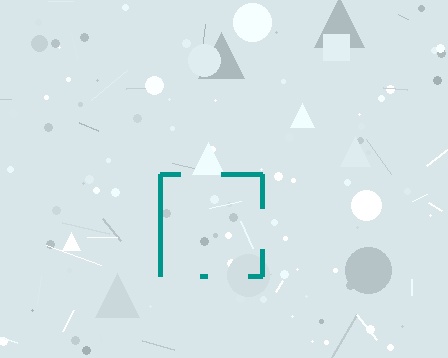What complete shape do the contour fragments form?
The contour fragments form a square.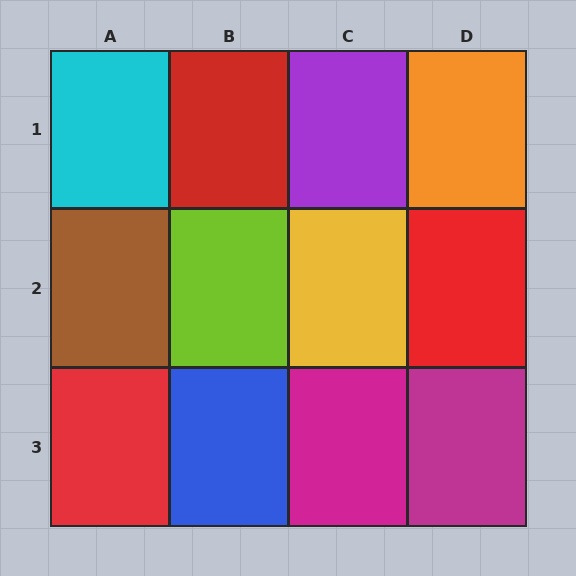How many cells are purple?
1 cell is purple.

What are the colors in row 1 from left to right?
Cyan, red, purple, orange.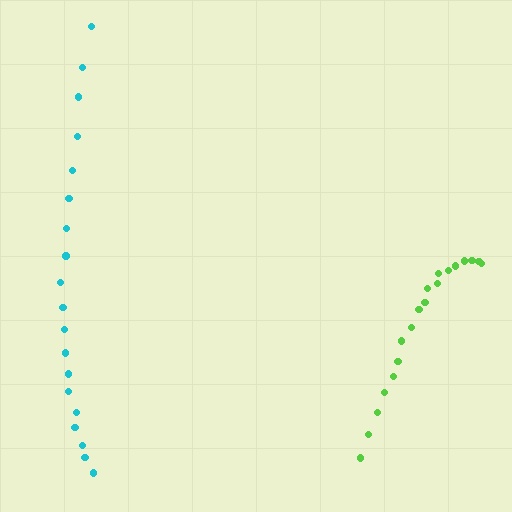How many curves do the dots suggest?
There are 2 distinct paths.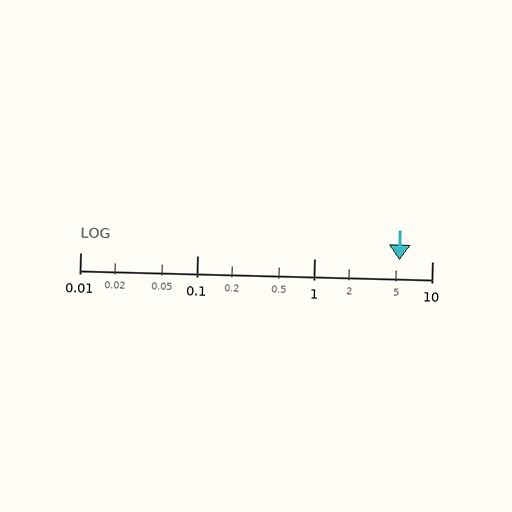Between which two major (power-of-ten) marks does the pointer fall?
The pointer is between 1 and 10.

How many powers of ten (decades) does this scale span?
The scale spans 3 decades, from 0.01 to 10.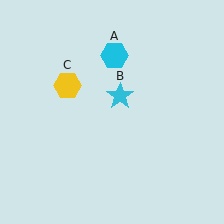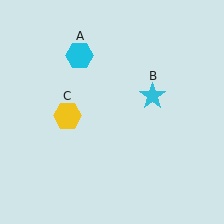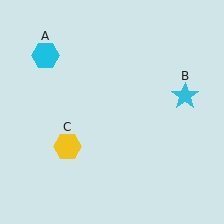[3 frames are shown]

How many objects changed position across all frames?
3 objects changed position: cyan hexagon (object A), cyan star (object B), yellow hexagon (object C).